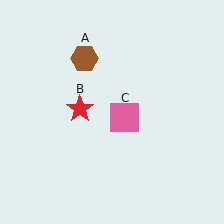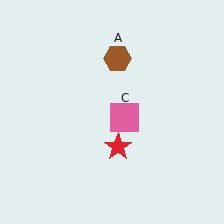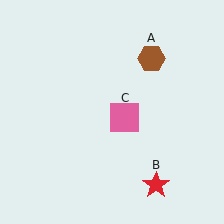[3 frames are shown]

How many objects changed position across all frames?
2 objects changed position: brown hexagon (object A), red star (object B).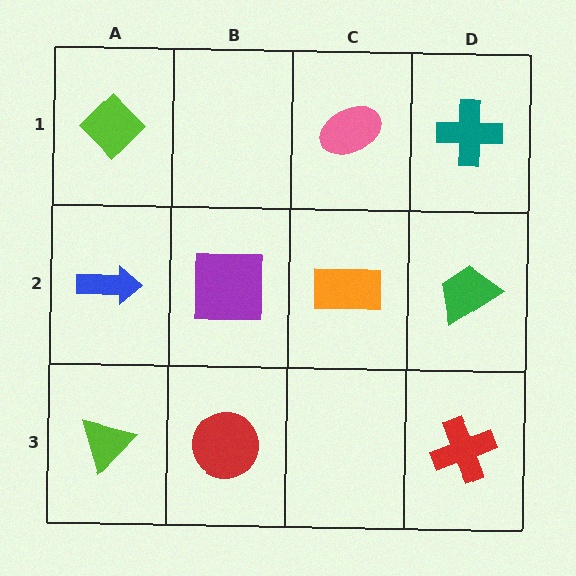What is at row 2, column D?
A green trapezoid.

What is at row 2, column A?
A blue arrow.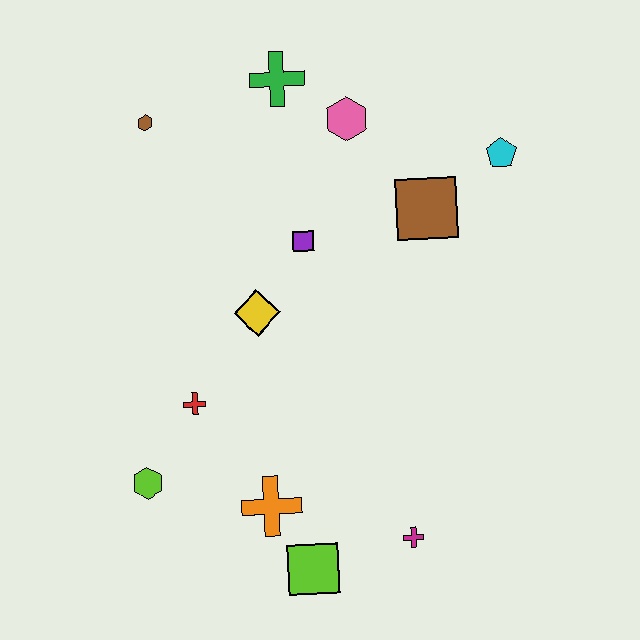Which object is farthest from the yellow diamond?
The cyan pentagon is farthest from the yellow diamond.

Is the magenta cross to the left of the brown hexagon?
No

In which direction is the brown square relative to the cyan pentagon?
The brown square is to the left of the cyan pentagon.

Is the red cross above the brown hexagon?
No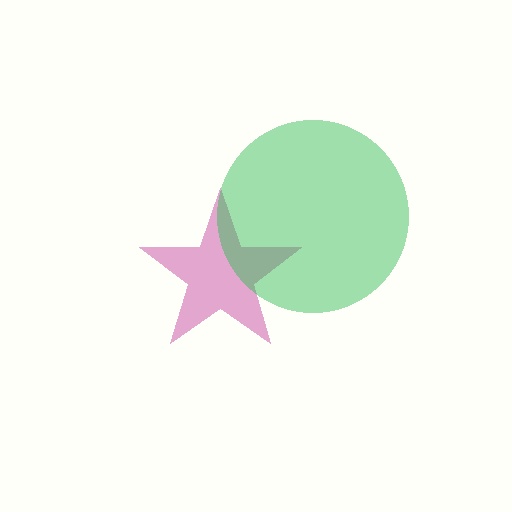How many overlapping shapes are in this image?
There are 2 overlapping shapes in the image.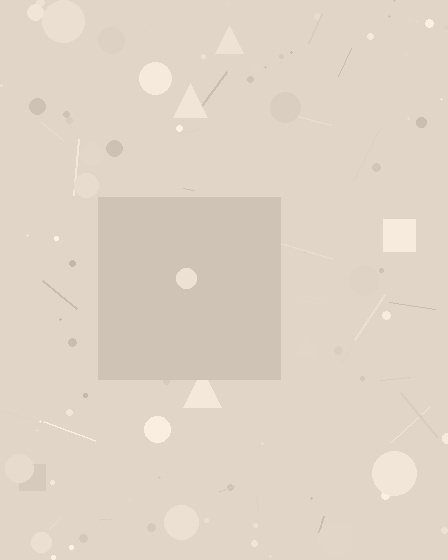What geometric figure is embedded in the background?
A square is embedded in the background.